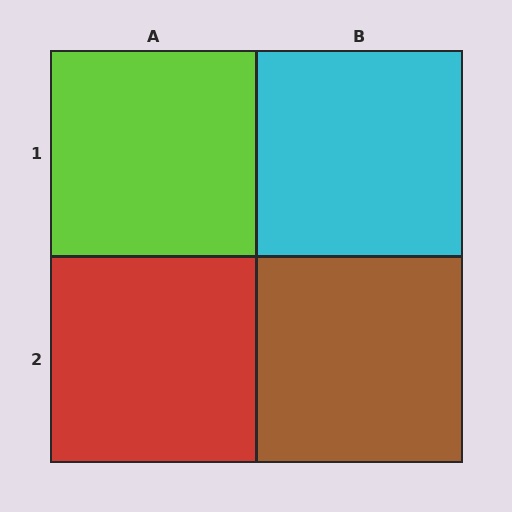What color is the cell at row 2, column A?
Red.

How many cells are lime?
1 cell is lime.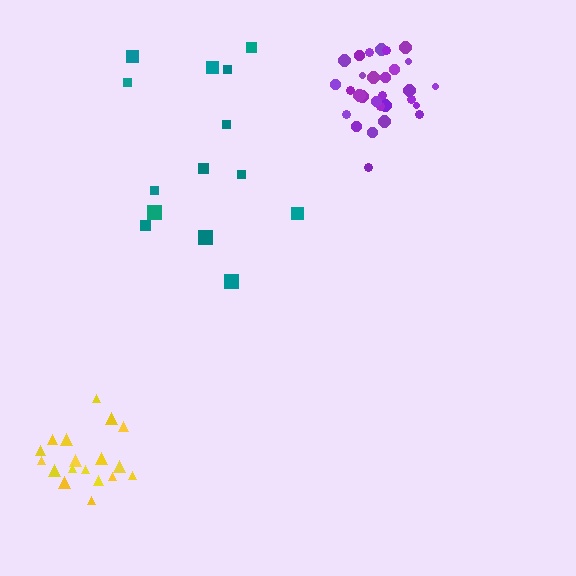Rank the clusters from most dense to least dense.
purple, yellow, teal.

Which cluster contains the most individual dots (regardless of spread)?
Purple (29).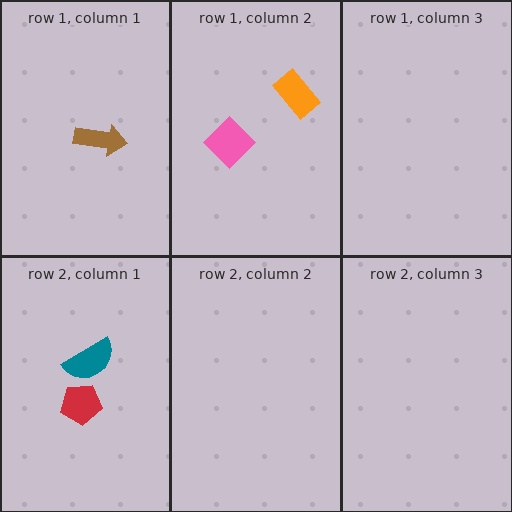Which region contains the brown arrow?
The row 1, column 1 region.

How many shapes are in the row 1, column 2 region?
2.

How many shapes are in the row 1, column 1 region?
1.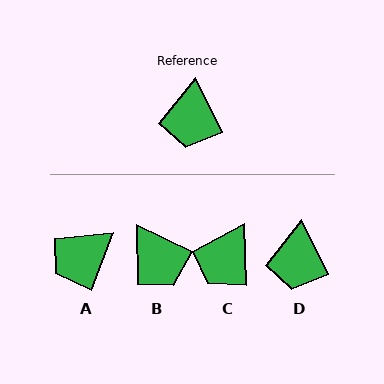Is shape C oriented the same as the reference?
No, it is off by about 24 degrees.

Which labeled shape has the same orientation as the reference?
D.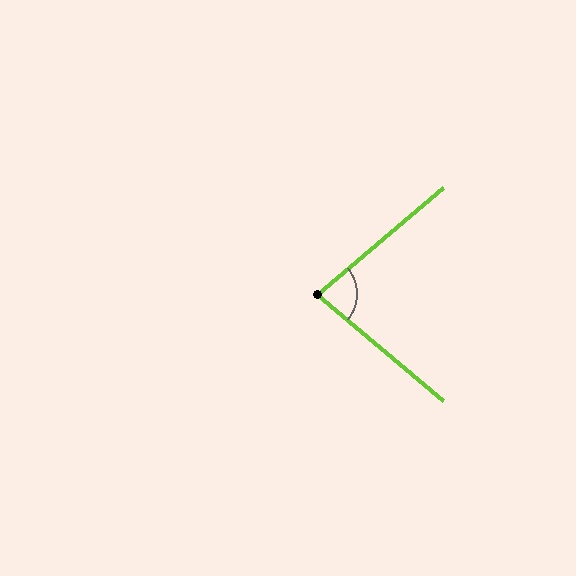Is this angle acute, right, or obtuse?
It is acute.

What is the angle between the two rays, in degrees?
Approximately 80 degrees.